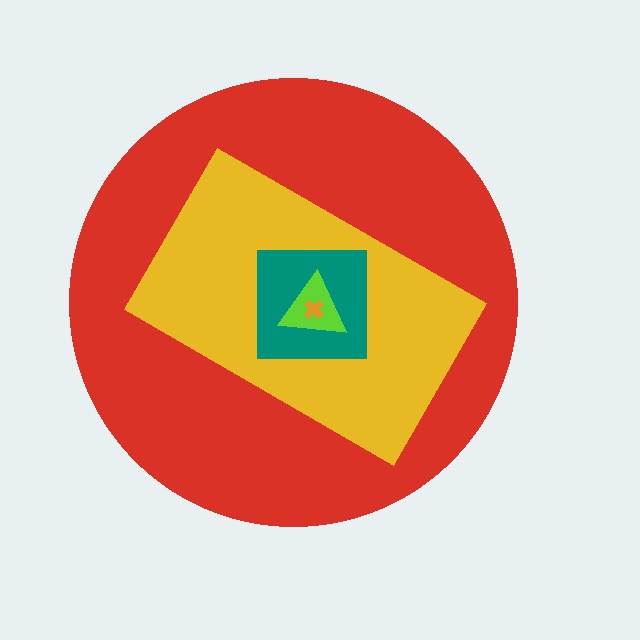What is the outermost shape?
The red circle.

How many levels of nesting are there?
5.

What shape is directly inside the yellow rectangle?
The teal square.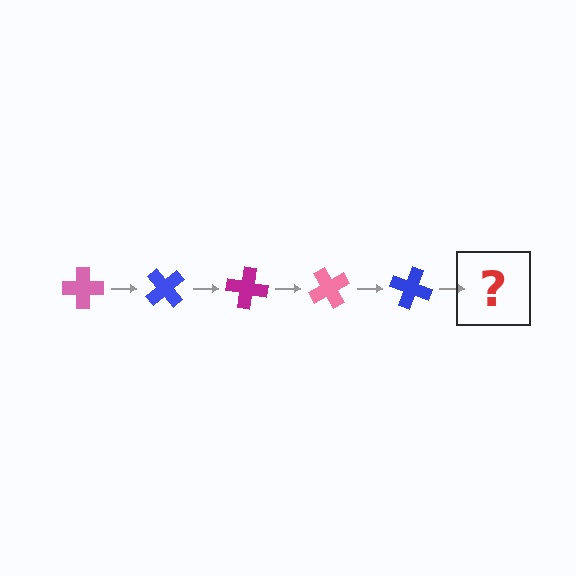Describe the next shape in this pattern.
It should be a magenta cross, rotated 250 degrees from the start.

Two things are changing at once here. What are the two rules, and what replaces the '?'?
The two rules are that it rotates 50 degrees each step and the color cycles through pink, blue, and magenta. The '?' should be a magenta cross, rotated 250 degrees from the start.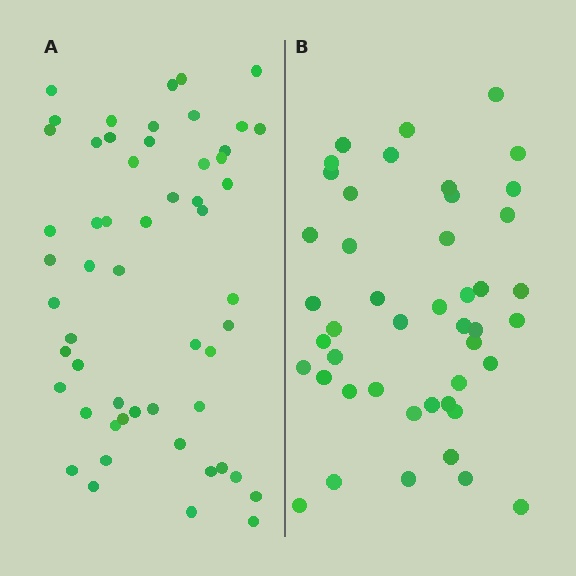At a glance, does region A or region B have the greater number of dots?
Region A (the left region) has more dots.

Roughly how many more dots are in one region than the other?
Region A has roughly 10 or so more dots than region B.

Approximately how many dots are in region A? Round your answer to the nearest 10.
About 60 dots. (The exact count is 55, which rounds to 60.)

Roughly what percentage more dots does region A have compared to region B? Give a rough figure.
About 20% more.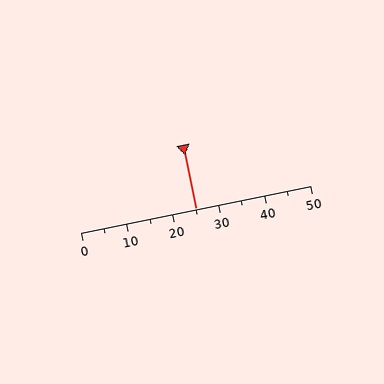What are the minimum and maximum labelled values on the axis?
The axis runs from 0 to 50.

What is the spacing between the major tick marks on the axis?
The major ticks are spaced 10 apart.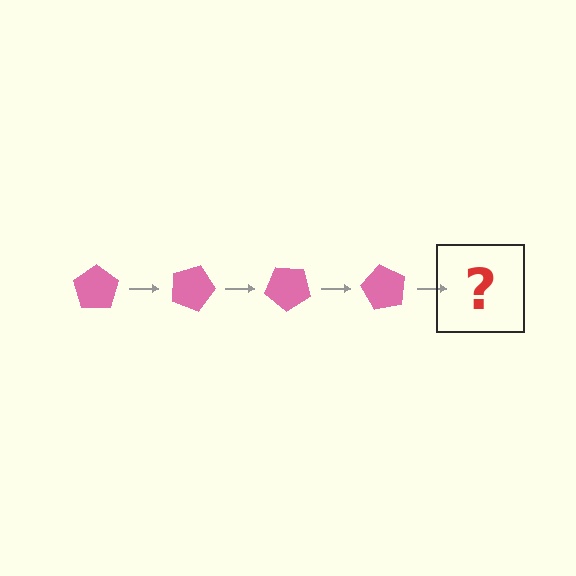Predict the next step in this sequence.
The next step is a pink pentagon rotated 80 degrees.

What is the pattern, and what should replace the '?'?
The pattern is that the pentagon rotates 20 degrees each step. The '?' should be a pink pentagon rotated 80 degrees.